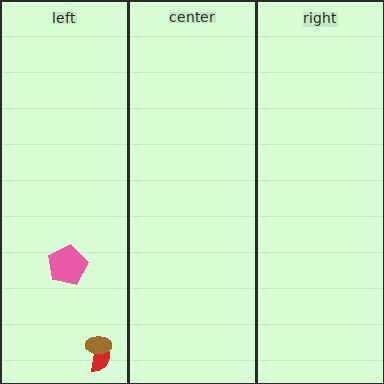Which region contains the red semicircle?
The left region.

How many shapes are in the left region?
3.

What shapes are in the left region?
The red semicircle, the brown ellipse, the pink pentagon.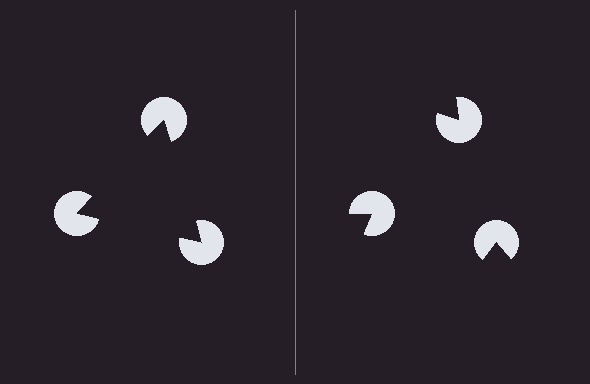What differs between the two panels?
The pac-man discs are positioned identically on both sides; only the wedge orientations differ. On the left they align to a triangle; on the right they are misaligned.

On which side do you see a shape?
An illusory triangle appears on the left side. On the right side the wedge cuts are rotated, so no coherent shape forms.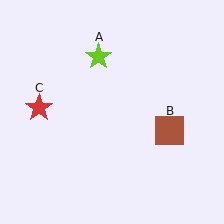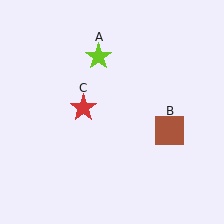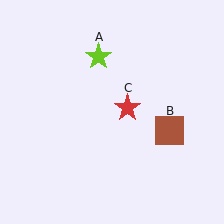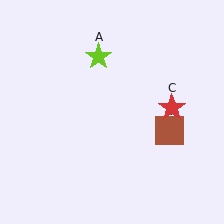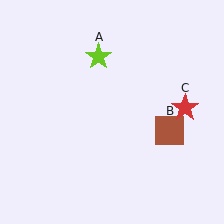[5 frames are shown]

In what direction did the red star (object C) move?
The red star (object C) moved right.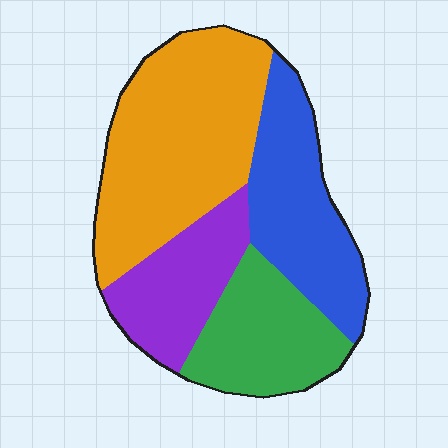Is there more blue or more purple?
Blue.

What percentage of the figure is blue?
Blue takes up about one quarter (1/4) of the figure.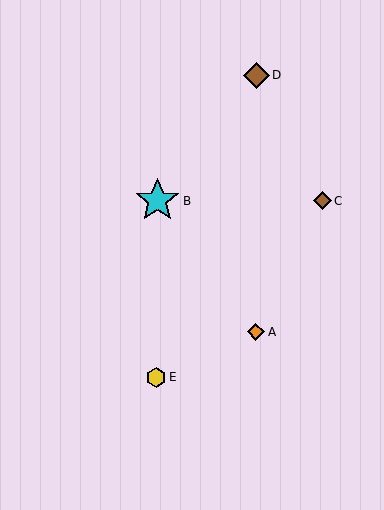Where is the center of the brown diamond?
The center of the brown diamond is at (256, 75).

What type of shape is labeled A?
Shape A is an orange diamond.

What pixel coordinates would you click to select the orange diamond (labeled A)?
Click at (256, 332) to select the orange diamond A.